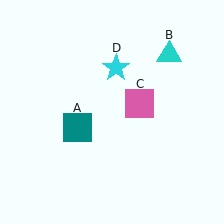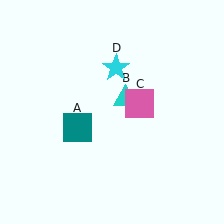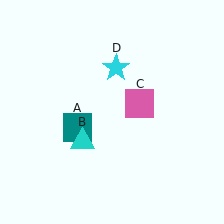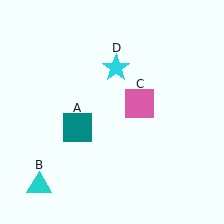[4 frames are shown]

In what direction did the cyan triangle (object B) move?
The cyan triangle (object B) moved down and to the left.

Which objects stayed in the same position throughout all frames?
Teal square (object A) and pink square (object C) and cyan star (object D) remained stationary.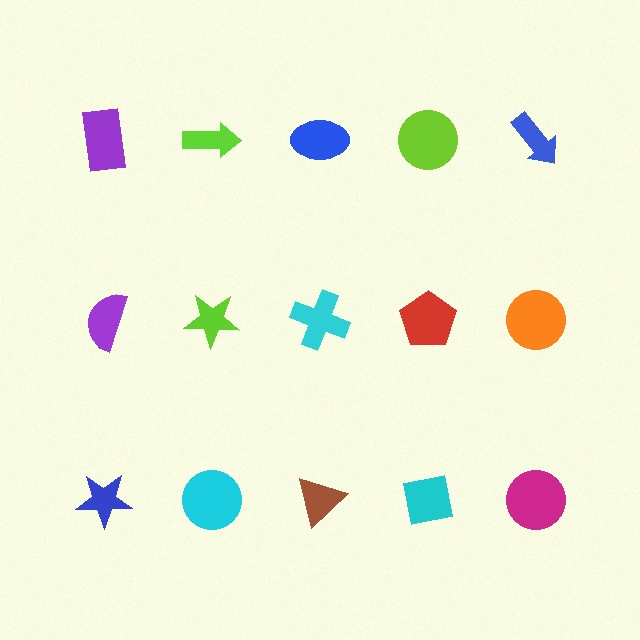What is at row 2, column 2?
A lime star.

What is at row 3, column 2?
A cyan circle.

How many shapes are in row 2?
5 shapes.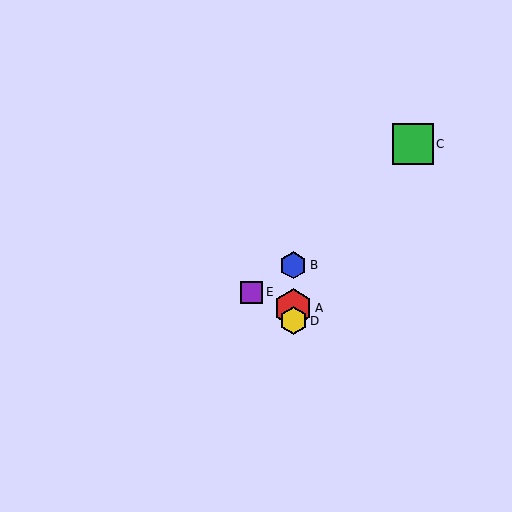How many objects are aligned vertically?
3 objects (A, B, D) are aligned vertically.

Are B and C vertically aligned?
No, B is at x≈293 and C is at x≈413.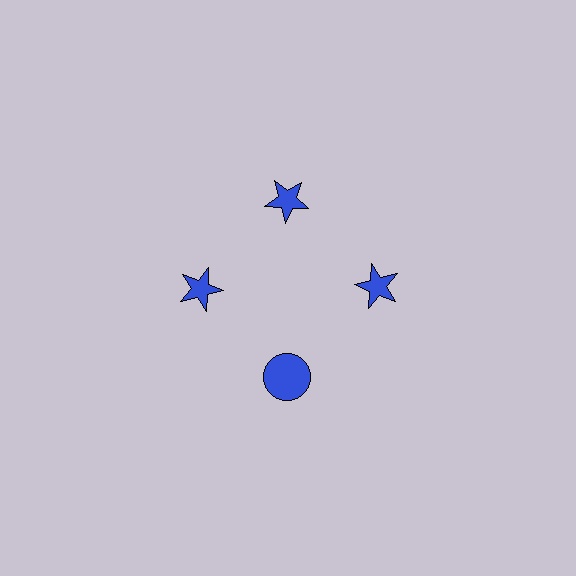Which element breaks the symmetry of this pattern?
The blue circle at roughly the 6 o'clock position breaks the symmetry. All other shapes are blue stars.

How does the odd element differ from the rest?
It has a different shape: circle instead of star.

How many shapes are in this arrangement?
There are 4 shapes arranged in a ring pattern.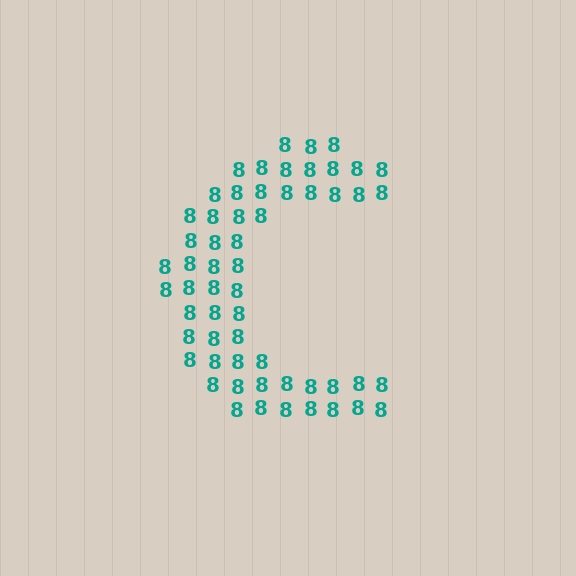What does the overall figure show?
The overall figure shows the letter C.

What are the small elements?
The small elements are digit 8's.